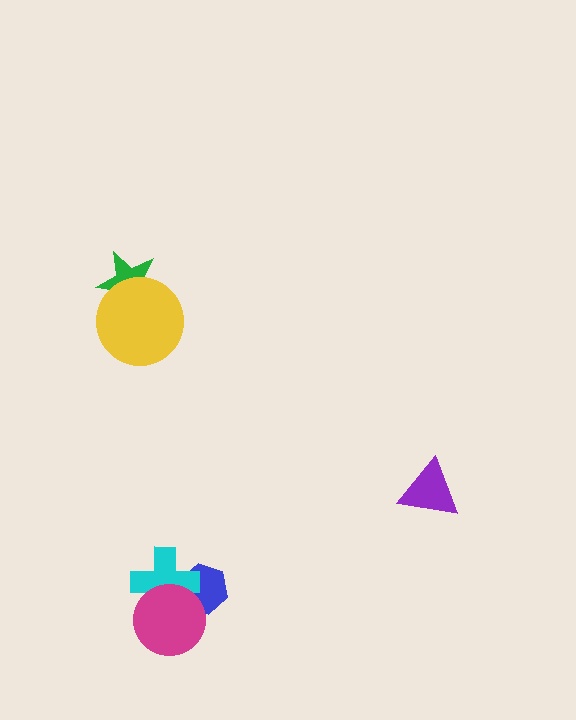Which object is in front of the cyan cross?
The magenta circle is in front of the cyan cross.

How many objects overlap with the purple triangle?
0 objects overlap with the purple triangle.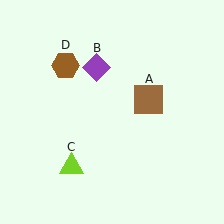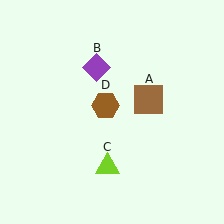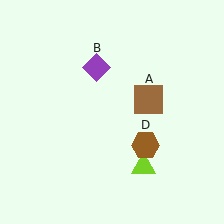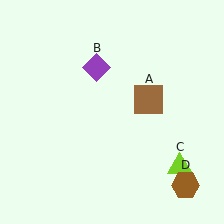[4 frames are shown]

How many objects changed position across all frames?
2 objects changed position: lime triangle (object C), brown hexagon (object D).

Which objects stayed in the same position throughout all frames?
Brown square (object A) and purple diamond (object B) remained stationary.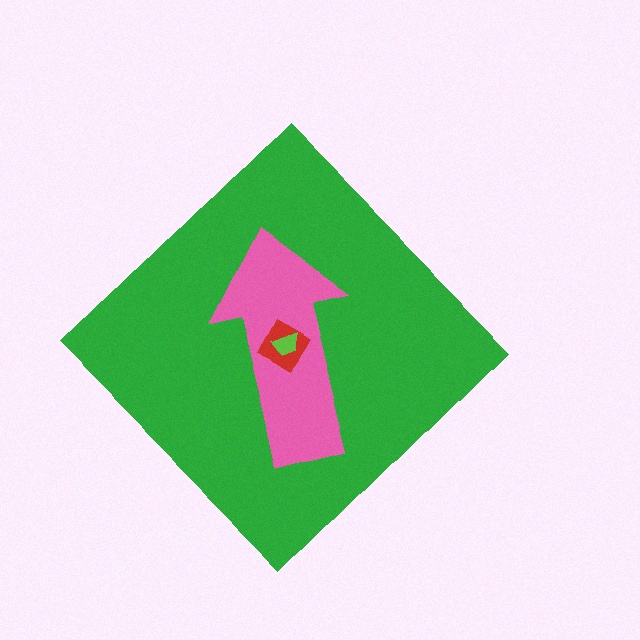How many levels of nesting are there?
4.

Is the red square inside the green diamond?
Yes.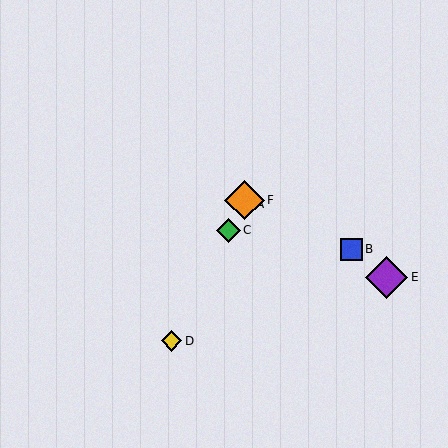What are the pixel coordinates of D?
Object D is at (171, 341).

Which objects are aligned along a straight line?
Objects A, C, D, F are aligned along a straight line.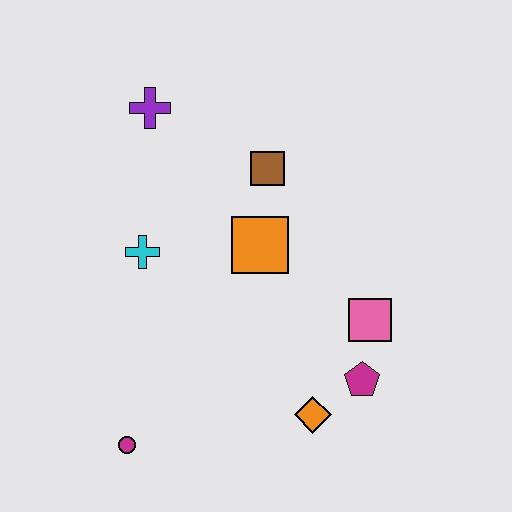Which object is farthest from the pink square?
The purple cross is farthest from the pink square.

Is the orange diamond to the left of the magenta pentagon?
Yes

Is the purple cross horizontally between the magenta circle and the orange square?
Yes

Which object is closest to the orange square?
The brown square is closest to the orange square.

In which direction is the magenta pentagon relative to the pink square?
The magenta pentagon is below the pink square.